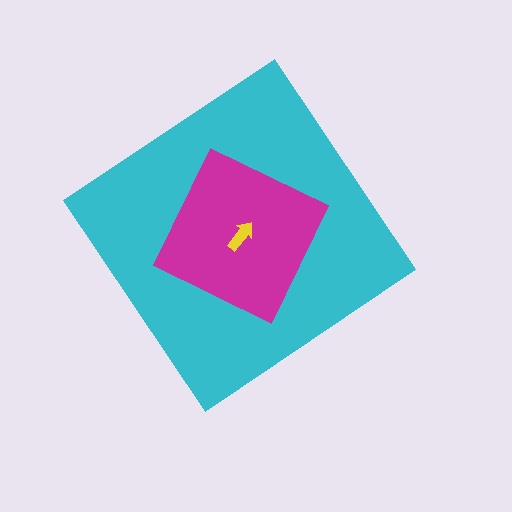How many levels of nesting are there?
3.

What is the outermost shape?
The cyan diamond.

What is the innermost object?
The yellow arrow.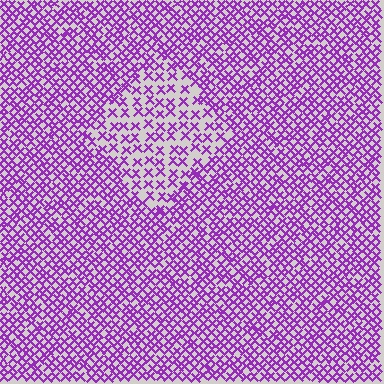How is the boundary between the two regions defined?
The boundary is defined by a change in element density (approximately 1.9x ratio). All elements are the same color, size, and shape.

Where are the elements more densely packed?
The elements are more densely packed outside the diamond boundary.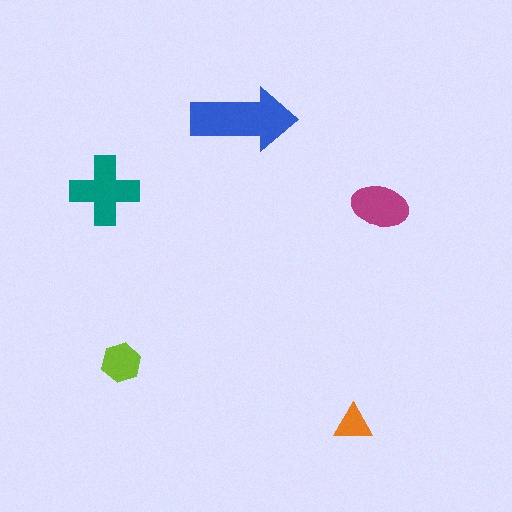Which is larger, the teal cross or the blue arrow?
The blue arrow.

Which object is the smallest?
The orange triangle.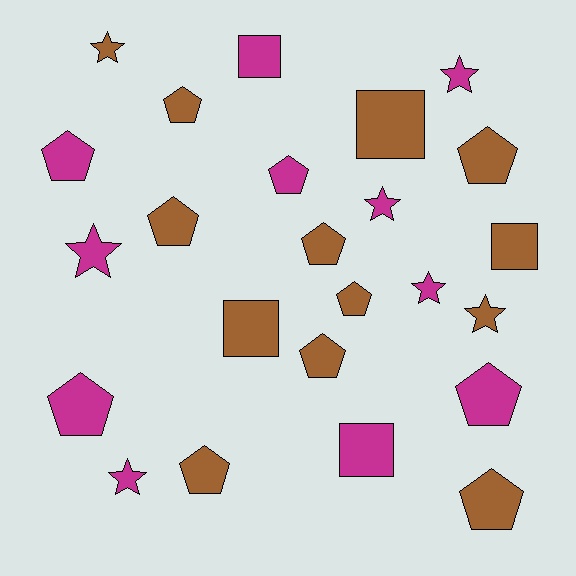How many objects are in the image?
There are 24 objects.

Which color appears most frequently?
Brown, with 13 objects.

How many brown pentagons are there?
There are 8 brown pentagons.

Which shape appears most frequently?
Pentagon, with 12 objects.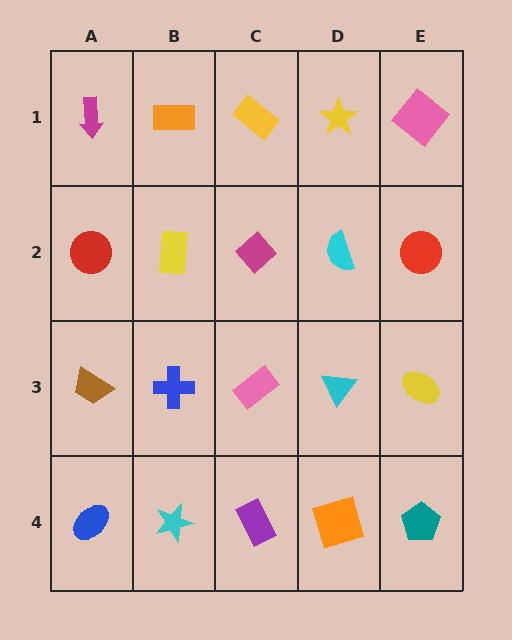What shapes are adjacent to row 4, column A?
A brown trapezoid (row 3, column A), a cyan star (row 4, column B).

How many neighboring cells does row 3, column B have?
4.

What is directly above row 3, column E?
A red circle.